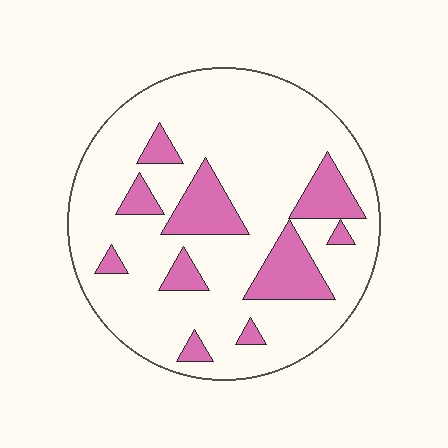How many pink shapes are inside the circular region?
10.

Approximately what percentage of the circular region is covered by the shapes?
Approximately 20%.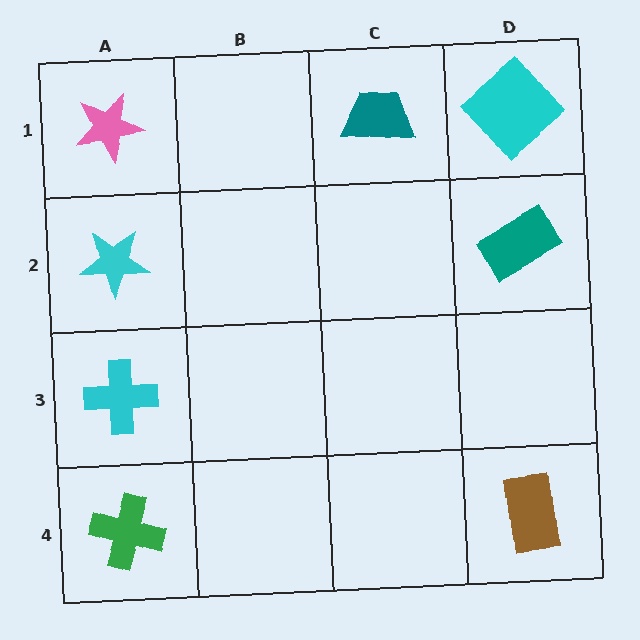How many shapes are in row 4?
2 shapes.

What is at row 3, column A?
A cyan cross.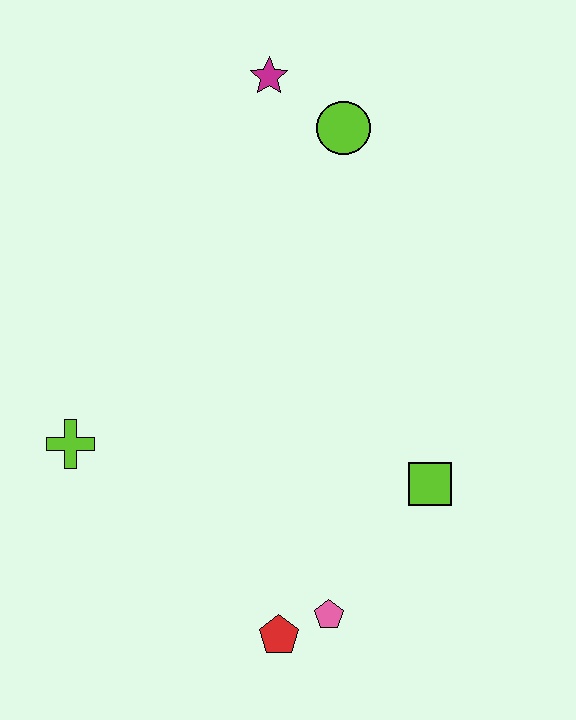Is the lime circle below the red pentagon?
No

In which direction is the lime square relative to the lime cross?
The lime square is to the right of the lime cross.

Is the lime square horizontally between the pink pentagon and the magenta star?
No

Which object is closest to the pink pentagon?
The red pentagon is closest to the pink pentagon.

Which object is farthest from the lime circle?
The red pentagon is farthest from the lime circle.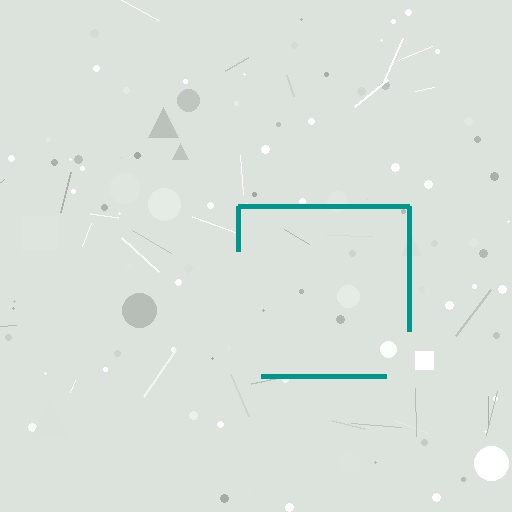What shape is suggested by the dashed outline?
The dashed outline suggests a square.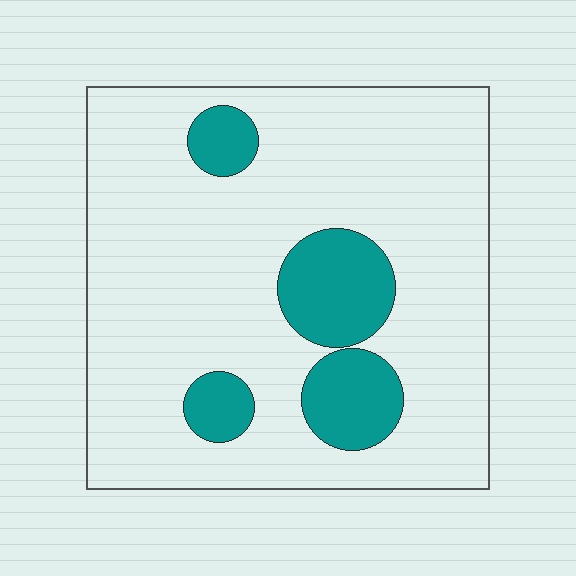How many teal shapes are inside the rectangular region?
4.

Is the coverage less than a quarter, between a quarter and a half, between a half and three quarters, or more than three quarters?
Less than a quarter.